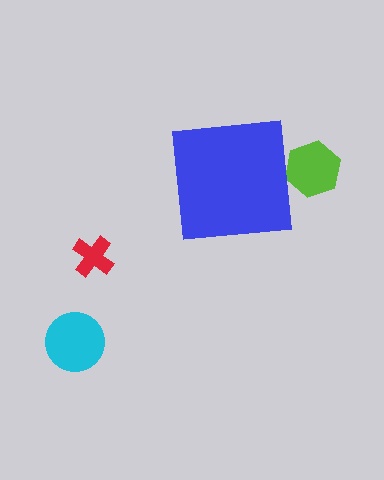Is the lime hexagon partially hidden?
Yes, the lime hexagon is partially hidden behind the blue square.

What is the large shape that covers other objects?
A blue square.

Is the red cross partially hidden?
No, the red cross is fully visible.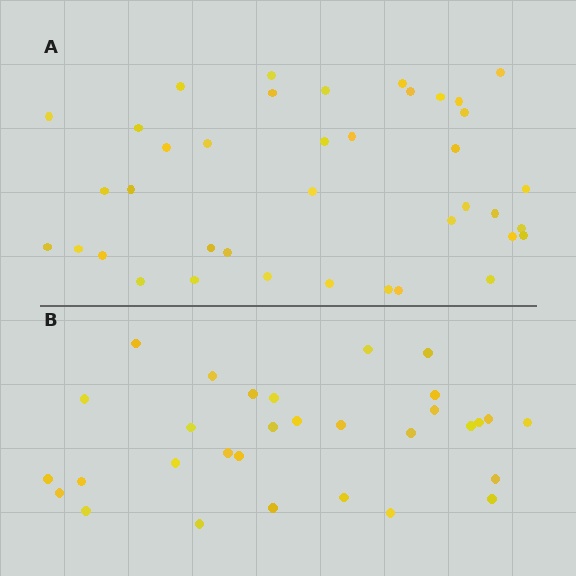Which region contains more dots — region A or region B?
Region A (the top region) has more dots.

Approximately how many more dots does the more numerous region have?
Region A has roughly 8 or so more dots than region B.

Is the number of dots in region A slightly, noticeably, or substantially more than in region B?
Region A has noticeably more, but not dramatically so. The ratio is roughly 1.3 to 1.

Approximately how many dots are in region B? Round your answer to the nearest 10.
About 30 dots. (The exact count is 31, which rounds to 30.)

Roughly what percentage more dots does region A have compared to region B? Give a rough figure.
About 25% more.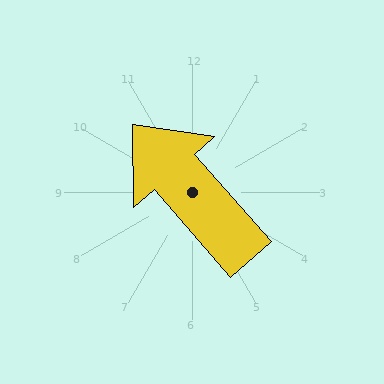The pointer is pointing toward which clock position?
Roughly 11 o'clock.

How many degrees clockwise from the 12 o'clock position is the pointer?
Approximately 319 degrees.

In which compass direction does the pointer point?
Northwest.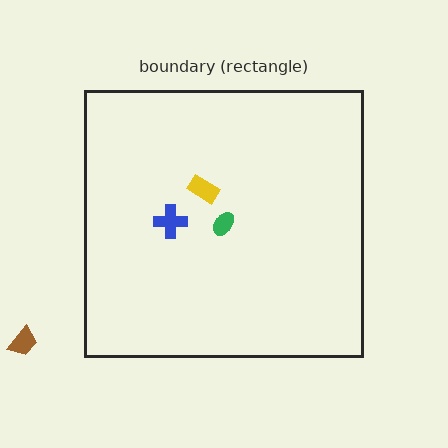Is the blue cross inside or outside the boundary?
Inside.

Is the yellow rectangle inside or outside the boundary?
Inside.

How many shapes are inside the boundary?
3 inside, 1 outside.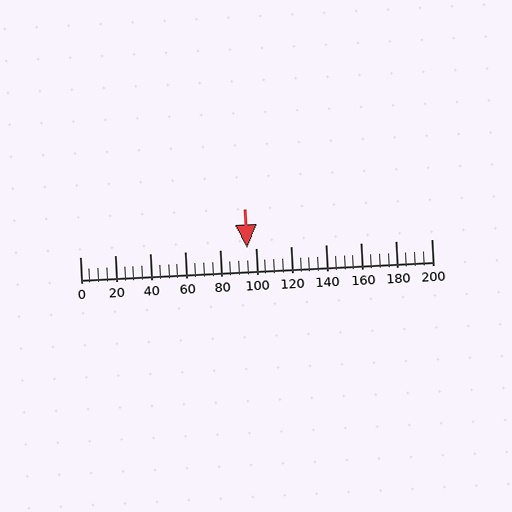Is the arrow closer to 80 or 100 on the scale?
The arrow is closer to 100.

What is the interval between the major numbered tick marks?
The major tick marks are spaced 20 units apart.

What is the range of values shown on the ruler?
The ruler shows values from 0 to 200.